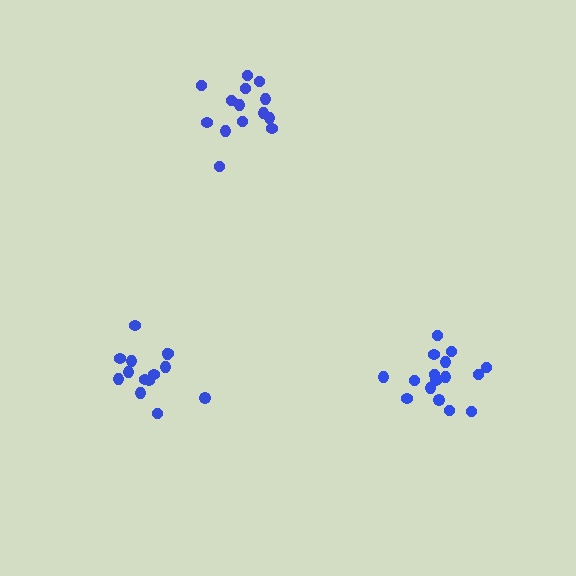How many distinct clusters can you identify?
There are 3 distinct clusters.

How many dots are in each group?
Group 1: 14 dots, Group 2: 14 dots, Group 3: 16 dots (44 total).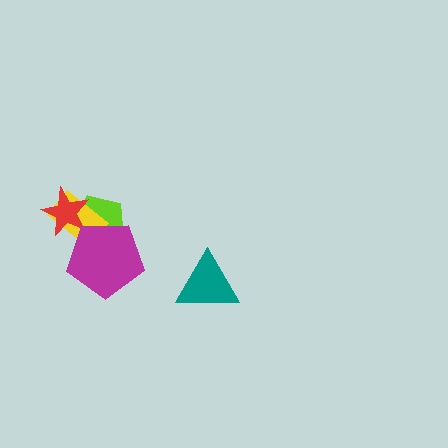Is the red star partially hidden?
No, no other shape covers it.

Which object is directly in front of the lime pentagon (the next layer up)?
The yellow rectangle is directly in front of the lime pentagon.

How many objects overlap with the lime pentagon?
3 objects overlap with the lime pentagon.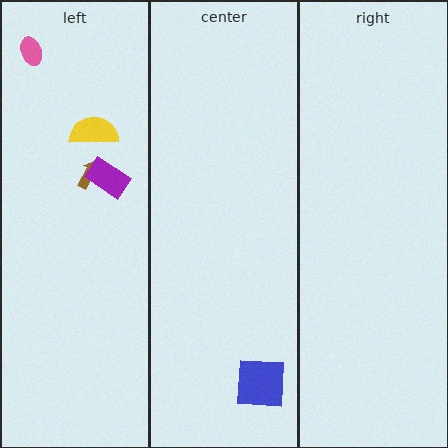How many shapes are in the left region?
4.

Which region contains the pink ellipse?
The left region.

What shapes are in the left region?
The brown arrow, the pink ellipse, the purple rectangle, the yellow semicircle.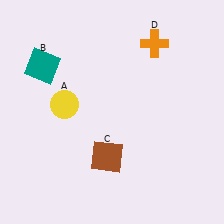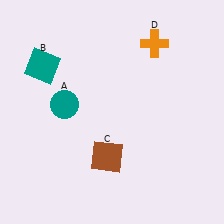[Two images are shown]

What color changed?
The circle (A) changed from yellow in Image 1 to teal in Image 2.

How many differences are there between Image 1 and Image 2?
There is 1 difference between the two images.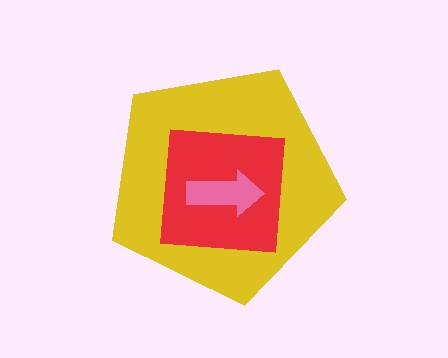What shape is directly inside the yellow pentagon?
The red square.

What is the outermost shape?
The yellow pentagon.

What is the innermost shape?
The pink arrow.